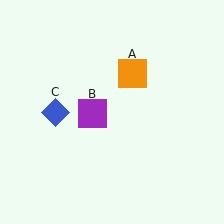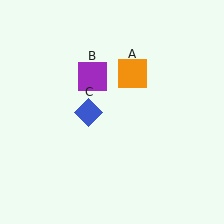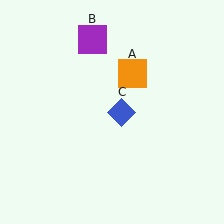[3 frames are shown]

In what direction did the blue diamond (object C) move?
The blue diamond (object C) moved right.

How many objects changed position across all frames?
2 objects changed position: purple square (object B), blue diamond (object C).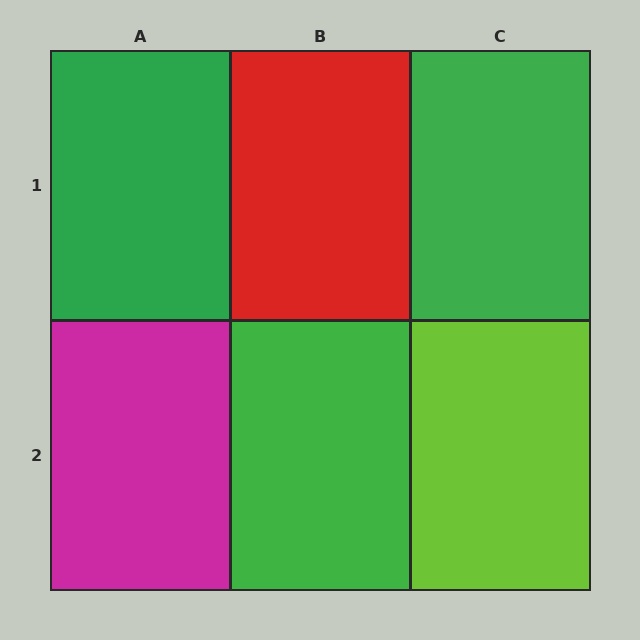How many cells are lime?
1 cell is lime.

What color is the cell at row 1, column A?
Green.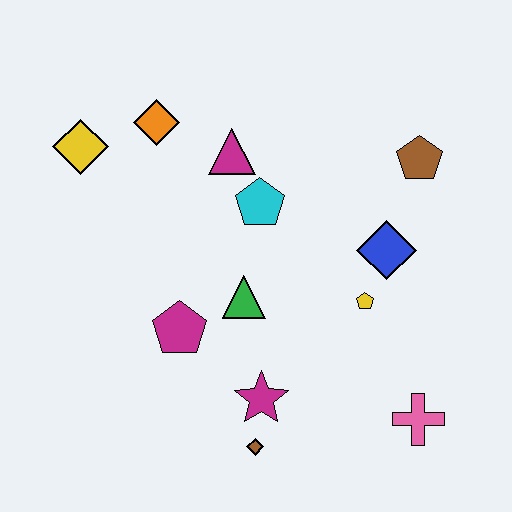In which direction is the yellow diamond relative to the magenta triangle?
The yellow diamond is to the left of the magenta triangle.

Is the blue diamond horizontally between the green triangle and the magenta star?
No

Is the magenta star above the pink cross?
Yes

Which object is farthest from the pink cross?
The yellow diamond is farthest from the pink cross.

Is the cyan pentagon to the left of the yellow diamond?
No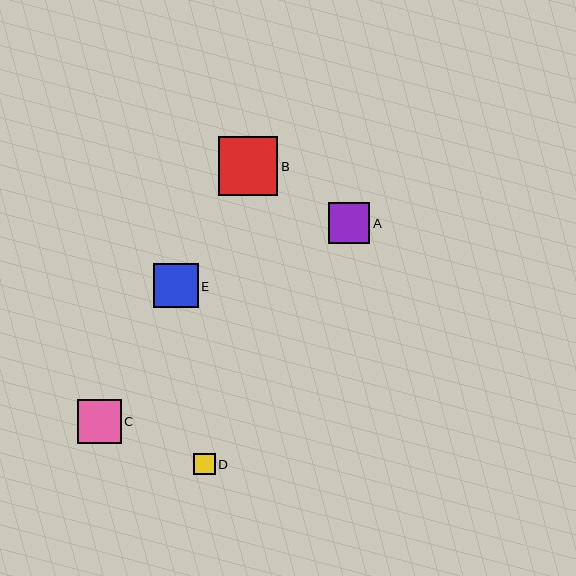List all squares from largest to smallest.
From largest to smallest: B, E, C, A, D.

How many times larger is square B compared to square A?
Square B is approximately 1.4 times the size of square A.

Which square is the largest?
Square B is the largest with a size of approximately 59 pixels.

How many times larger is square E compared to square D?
Square E is approximately 2.0 times the size of square D.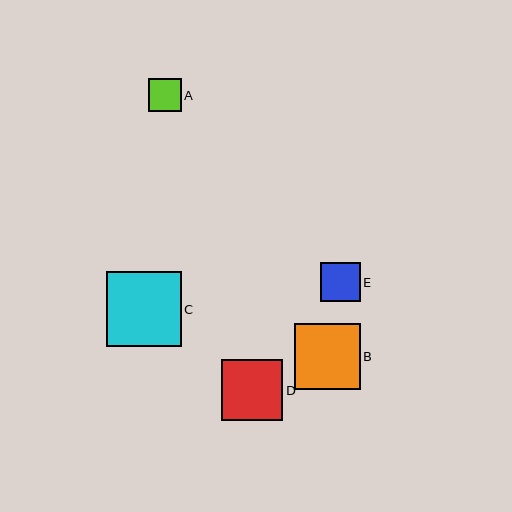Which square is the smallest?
Square A is the smallest with a size of approximately 33 pixels.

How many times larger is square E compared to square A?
Square E is approximately 1.2 times the size of square A.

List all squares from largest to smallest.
From largest to smallest: C, B, D, E, A.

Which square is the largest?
Square C is the largest with a size of approximately 75 pixels.